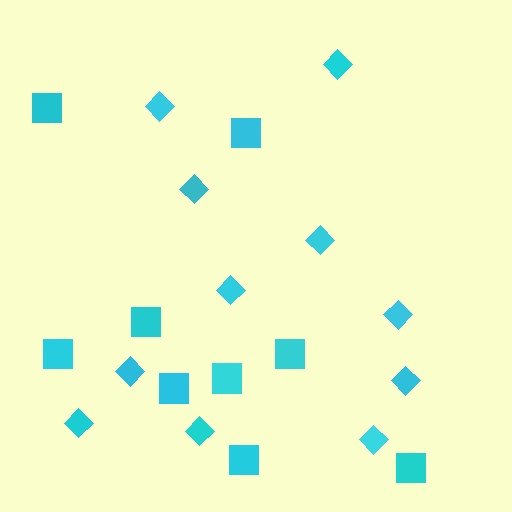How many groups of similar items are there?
There are 2 groups: one group of diamonds (11) and one group of squares (9).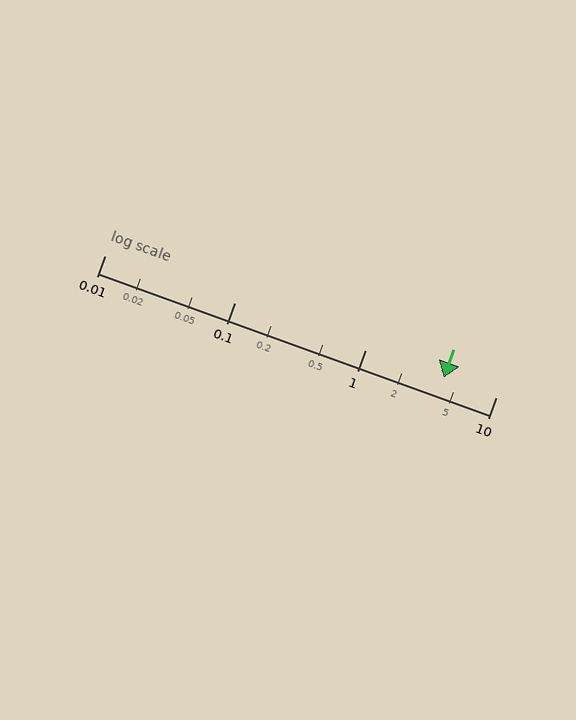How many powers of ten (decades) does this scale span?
The scale spans 3 decades, from 0.01 to 10.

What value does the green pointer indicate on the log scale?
The pointer indicates approximately 4.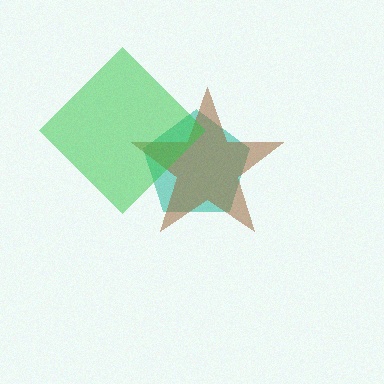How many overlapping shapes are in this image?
There are 3 overlapping shapes in the image.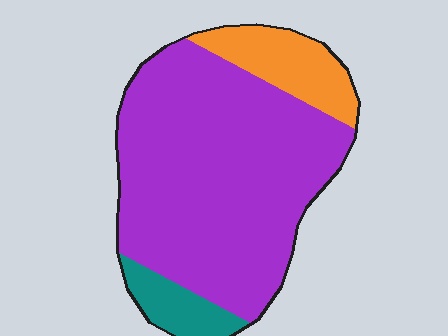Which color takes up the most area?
Purple, at roughly 75%.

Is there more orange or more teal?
Orange.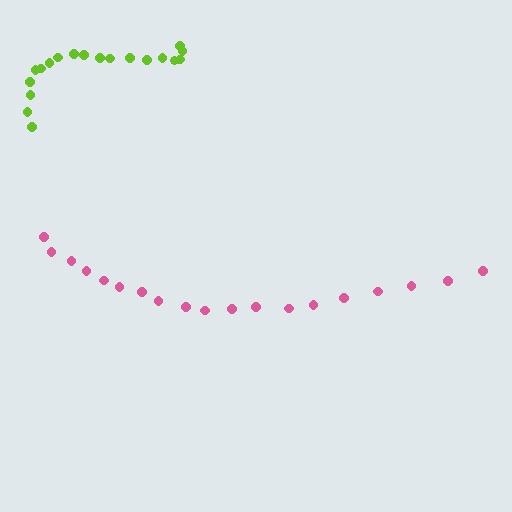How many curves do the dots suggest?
There are 2 distinct paths.